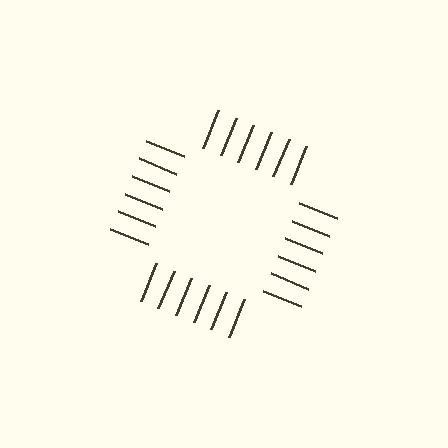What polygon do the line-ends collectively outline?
An illusory square — the line segments terminate on its edges but no continuous stroke is drawn.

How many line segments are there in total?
24 — 6 along each of the 4 edges.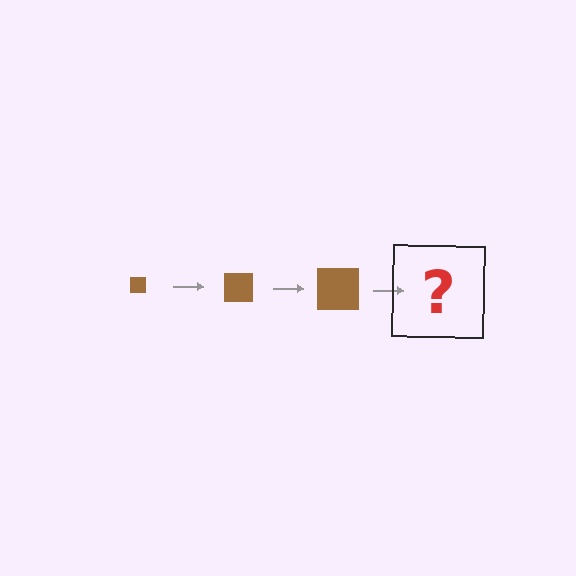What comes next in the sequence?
The next element should be a brown square, larger than the previous one.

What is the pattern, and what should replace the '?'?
The pattern is that the square gets progressively larger each step. The '?' should be a brown square, larger than the previous one.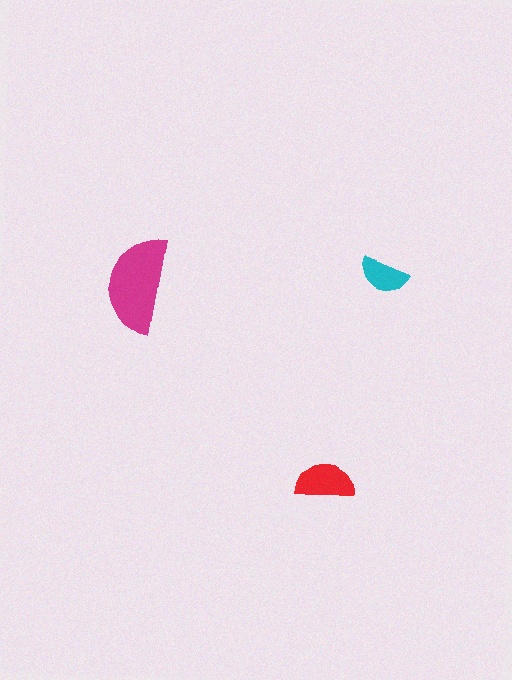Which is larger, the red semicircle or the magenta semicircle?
The magenta one.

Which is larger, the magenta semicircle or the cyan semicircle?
The magenta one.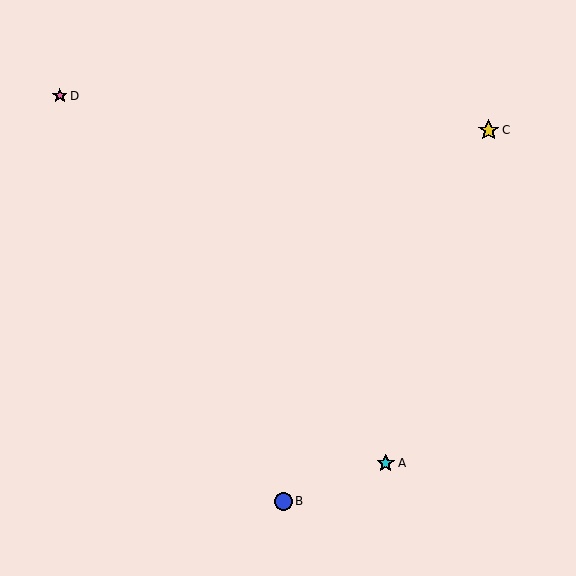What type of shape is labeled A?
Shape A is a cyan star.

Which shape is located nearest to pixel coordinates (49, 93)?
The pink star (labeled D) at (60, 96) is nearest to that location.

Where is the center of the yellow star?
The center of the yellow star is at (489, 130).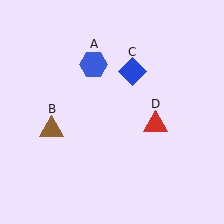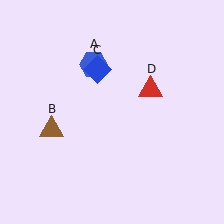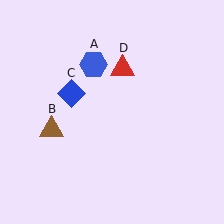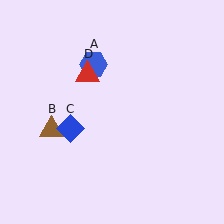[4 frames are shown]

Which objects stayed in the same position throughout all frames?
Blue hexagon (object A) and brown triangle (object B) remained stationary.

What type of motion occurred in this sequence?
The blue diamond (object C), red triangle (object D) rotated counterclockwise around the center of the scene.